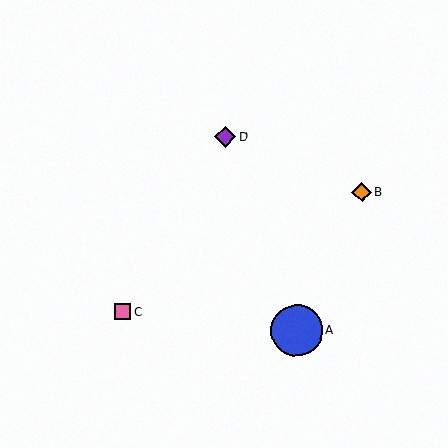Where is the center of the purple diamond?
The center of the purple diamond is at (225, 137).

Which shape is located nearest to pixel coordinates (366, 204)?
The orange diamond (labeled B) at (362, 192) is nearest to that location.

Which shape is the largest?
The blue circle (labeled A) is the largest.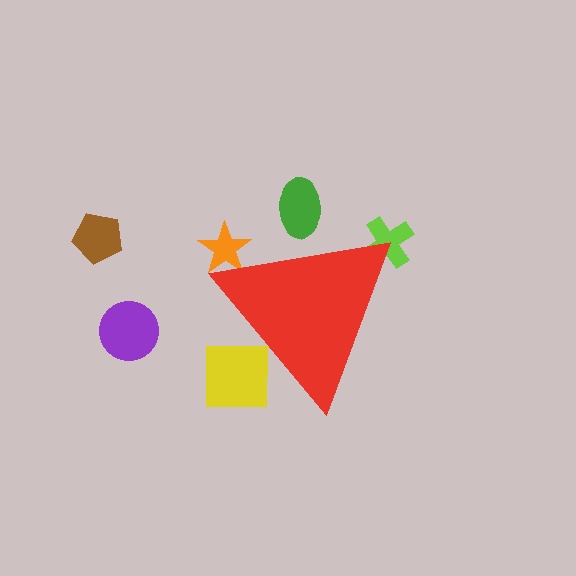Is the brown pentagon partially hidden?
No, the brown pentagon is fully visible.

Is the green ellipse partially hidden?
Yes, the green ellipse is partially hidden behind the red triangle.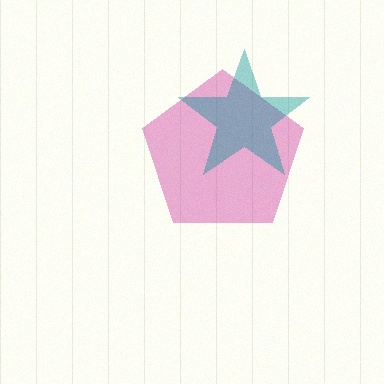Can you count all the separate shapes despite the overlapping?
Yes, there are 2 separate shapes.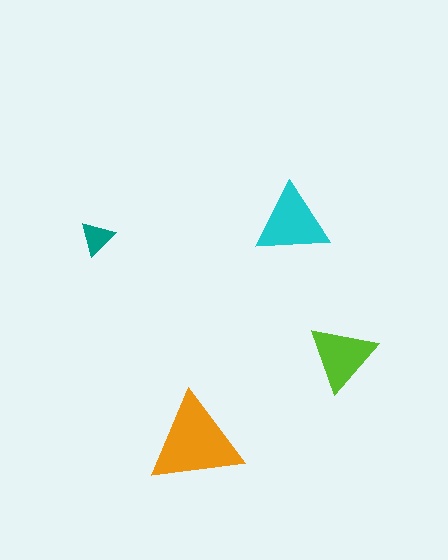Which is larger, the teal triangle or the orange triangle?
The orange one.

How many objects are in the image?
There are 4 objects in the image.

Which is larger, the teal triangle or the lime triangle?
The lime one.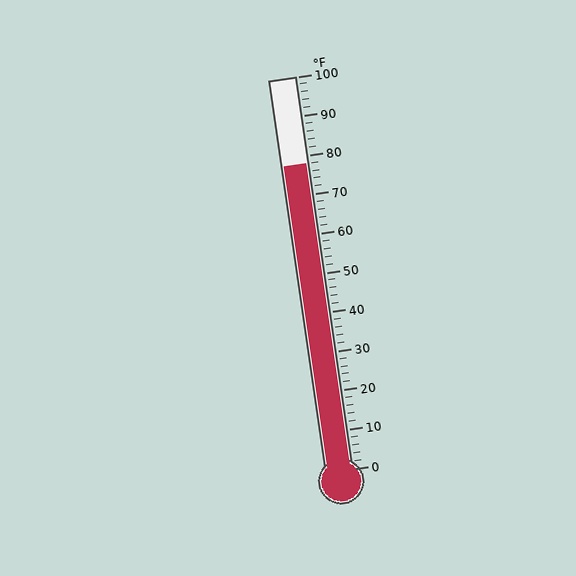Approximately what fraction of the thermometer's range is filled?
The thermometer is filled to approximately 80% of its range.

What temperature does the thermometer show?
The thermometer shows approximately 78°F.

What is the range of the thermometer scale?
The thermometer scale ranges from 0°F to 100°F.